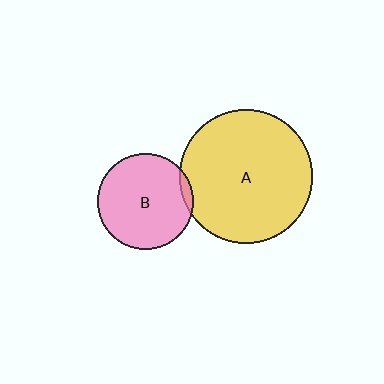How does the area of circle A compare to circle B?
Approximately 2.0 times.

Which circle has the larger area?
Circle A (yellow).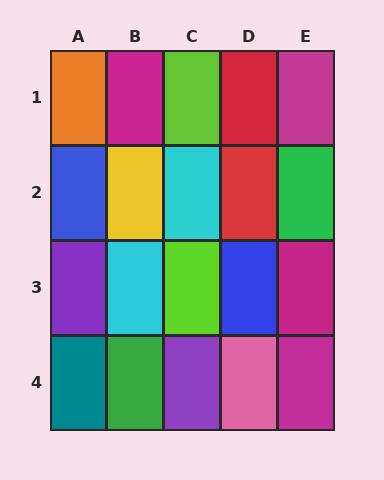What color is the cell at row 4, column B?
Green.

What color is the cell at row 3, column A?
Purple.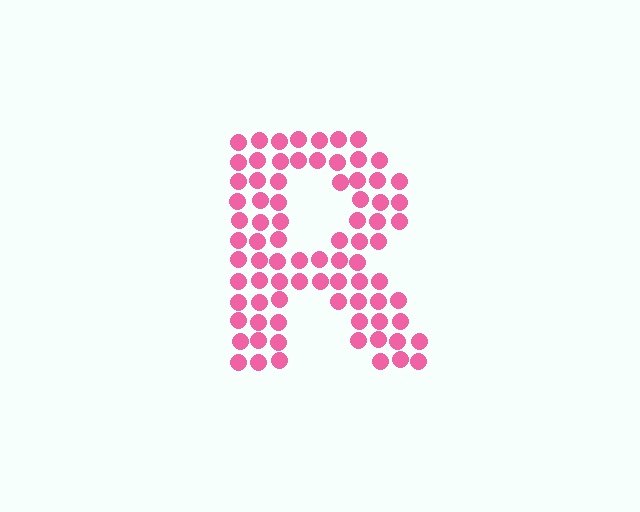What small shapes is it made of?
It is made of small circles.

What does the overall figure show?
The overall figure shows the letter R.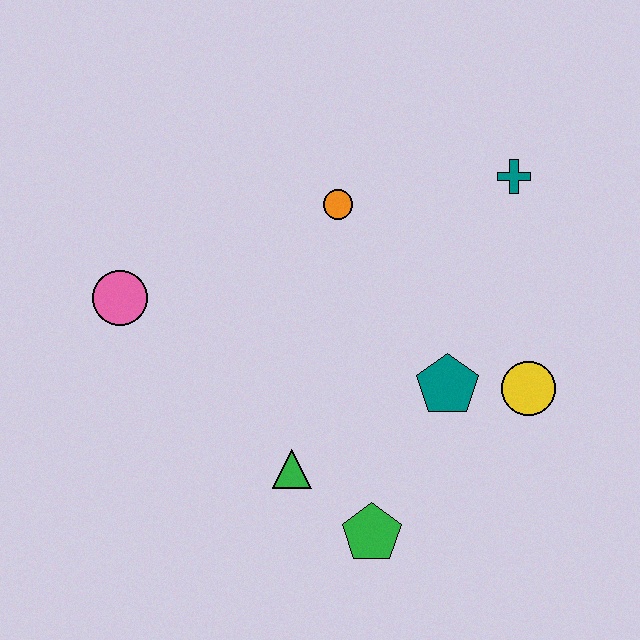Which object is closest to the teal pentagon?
The yellow circle is closest to the teal pentagon.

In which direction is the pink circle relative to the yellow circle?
The pink circle is to the left of the yellow circle.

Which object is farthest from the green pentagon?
The teal cross is farthest from the green pentagon.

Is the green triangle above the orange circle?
No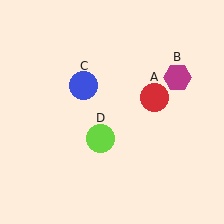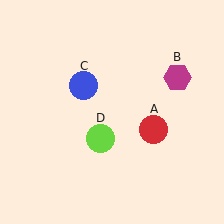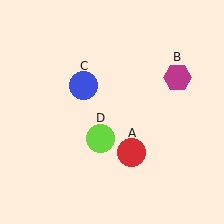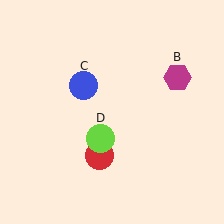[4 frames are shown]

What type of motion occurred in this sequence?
The red circle (object A) rotated clockwise around the center of the scene.